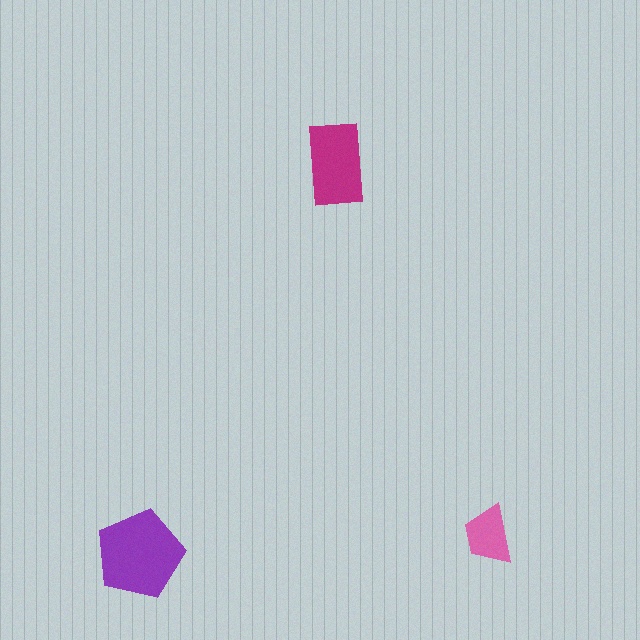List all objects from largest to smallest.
The purple pentagon, the magenta rectangle, the pink trapezoid.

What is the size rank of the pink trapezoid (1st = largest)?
3rd.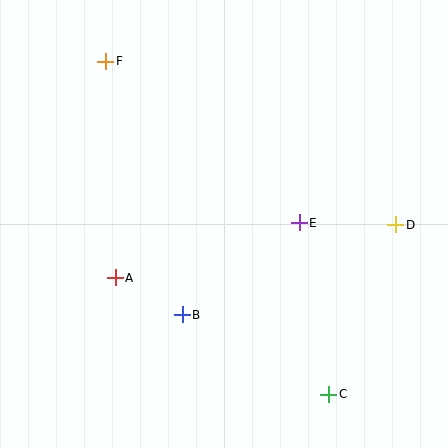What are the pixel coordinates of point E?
Point E is at (299, 223).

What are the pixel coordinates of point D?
Point D is at (396, 225).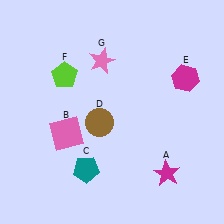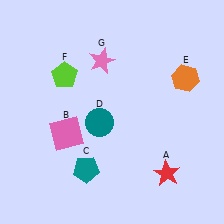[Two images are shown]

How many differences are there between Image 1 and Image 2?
There are 3 differences between the two images.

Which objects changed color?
A changed from magenta to red. D changed from brown to teal. E changed from magenta to orange.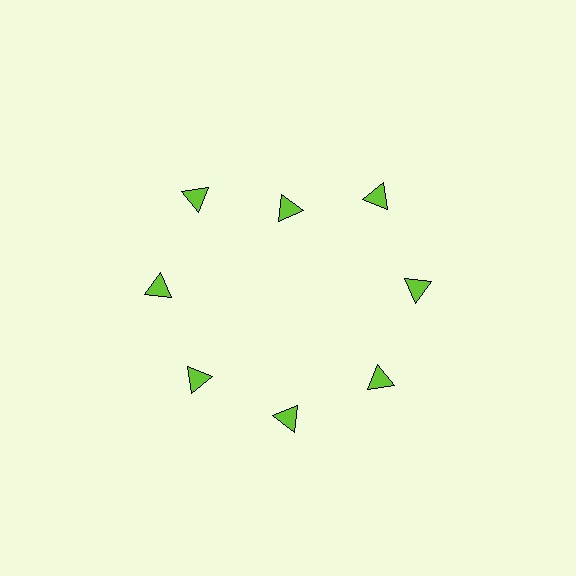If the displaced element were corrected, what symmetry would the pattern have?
It would have 8-fold rotational symmetry — the pattern would map onto itself every 45 degrees.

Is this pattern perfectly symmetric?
No. The 8 lime triangles are arranged in a ring, but one element near the 12 o'clock position is pulled inward toward the center, breaking the 8-fold rotational symmetry.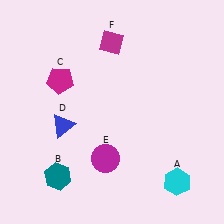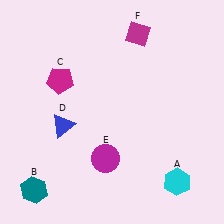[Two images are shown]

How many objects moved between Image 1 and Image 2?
2 objects moved between the two images.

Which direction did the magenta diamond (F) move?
The magenta diamond (F) moved right.